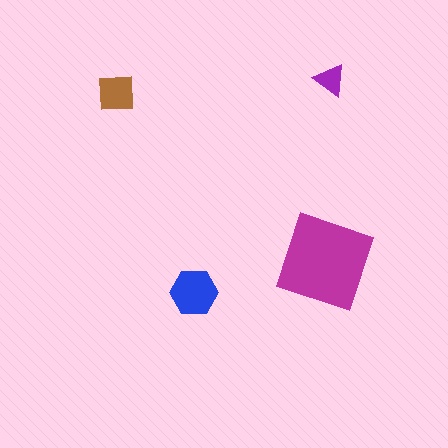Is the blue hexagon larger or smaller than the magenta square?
Smaller.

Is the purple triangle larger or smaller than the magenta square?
Smaller.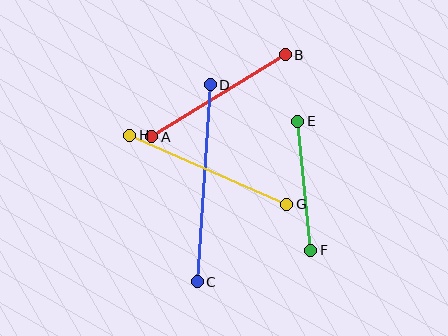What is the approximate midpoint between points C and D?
The midpoint is at approximately (204, 183) pixels.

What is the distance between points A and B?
The distance is approximately 157 pixels.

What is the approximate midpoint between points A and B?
The midpoint is at approximately (219, 96) pixels.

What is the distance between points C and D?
The distance is approximately 197 pixels.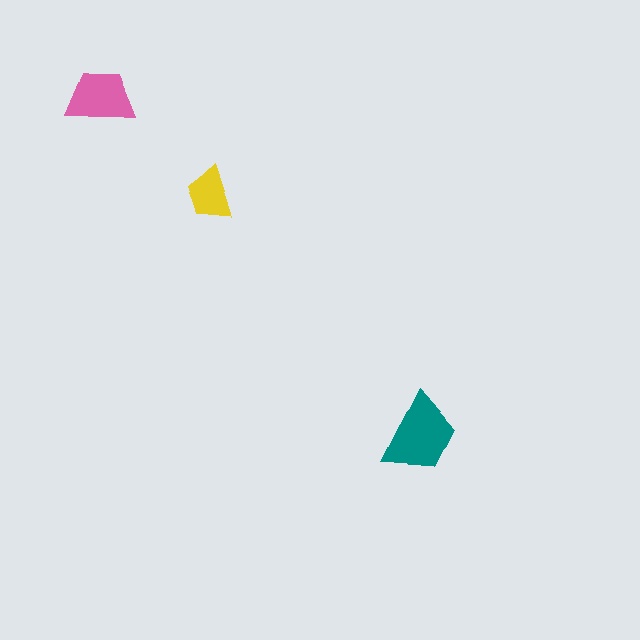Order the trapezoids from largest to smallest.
the teal one, the pink one, the yellow one.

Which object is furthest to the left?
The pink trapezoid is leftmost.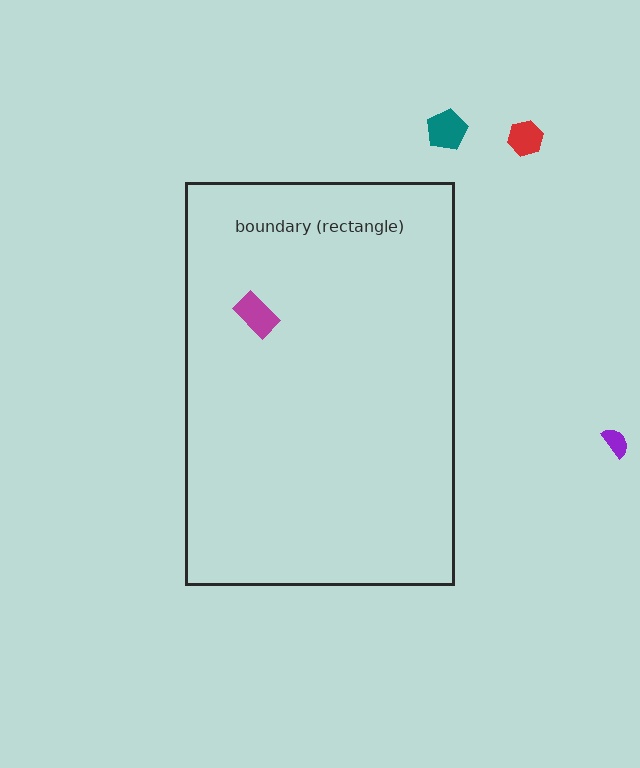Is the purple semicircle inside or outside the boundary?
Outside.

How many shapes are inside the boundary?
1 inside, 3 outside.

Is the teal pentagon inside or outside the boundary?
Outside.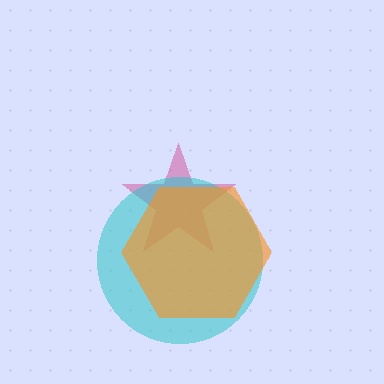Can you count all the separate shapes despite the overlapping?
Yes, there are 3 separate shapes.